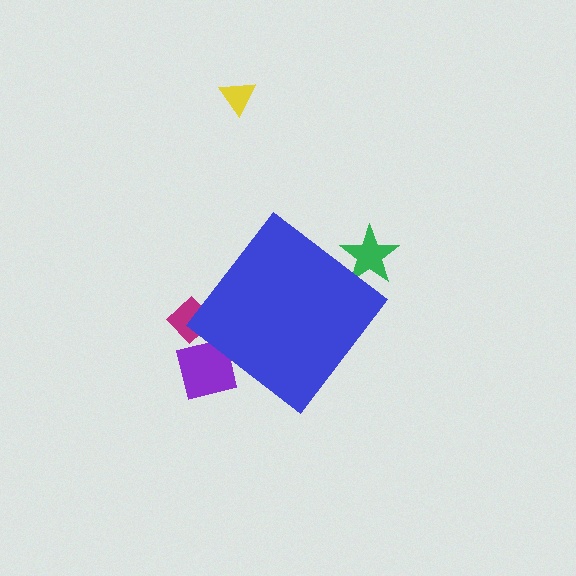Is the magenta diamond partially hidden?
Yes, the magenta diamond is partially hidden behind the blue diamond.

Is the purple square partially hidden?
Yes, the purple square is partially hidden behind the blue diamond.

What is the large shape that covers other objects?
A blue diamond.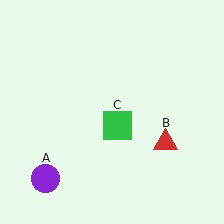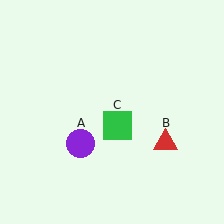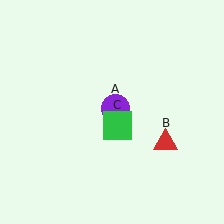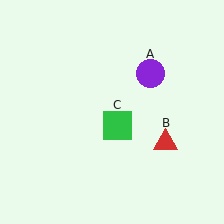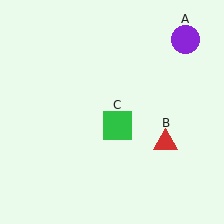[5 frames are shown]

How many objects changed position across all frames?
1 object changed position: purple circle (object A).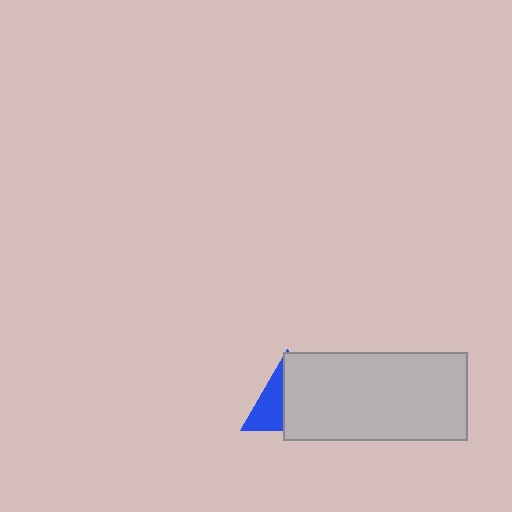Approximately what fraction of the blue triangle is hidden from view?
Roughly 58% of the blue triangle is hidden behind the light gray rectangle.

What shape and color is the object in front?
The object in front is a light gray rectangle.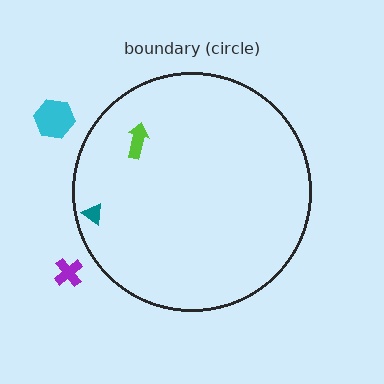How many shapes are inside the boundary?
2 inside, 2 outside.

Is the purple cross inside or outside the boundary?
Outside.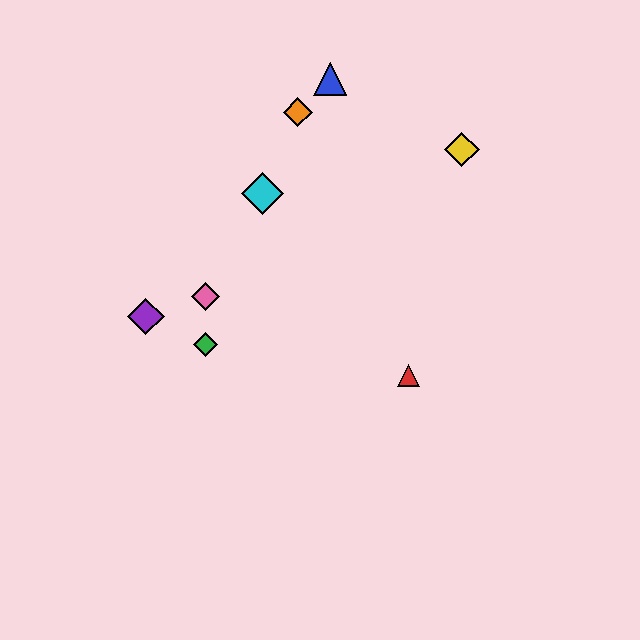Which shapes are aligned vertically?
The green diamond, the pink diamond are aligned vertically.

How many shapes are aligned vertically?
2 shapes (the green diamond, the pink diamond) are aligned vertically.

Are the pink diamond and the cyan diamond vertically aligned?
No, the pink diamond is at x≈206 and the cyan diamond is at x≈263.